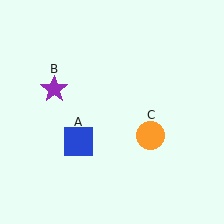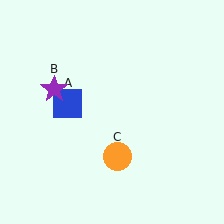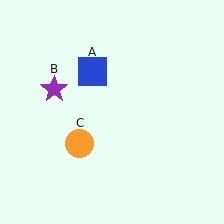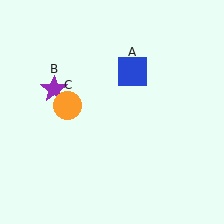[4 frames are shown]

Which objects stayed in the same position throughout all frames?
Purple star (object B) remained stationary.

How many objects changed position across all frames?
2 objects changed position: blue square (object A), orange circle (object C).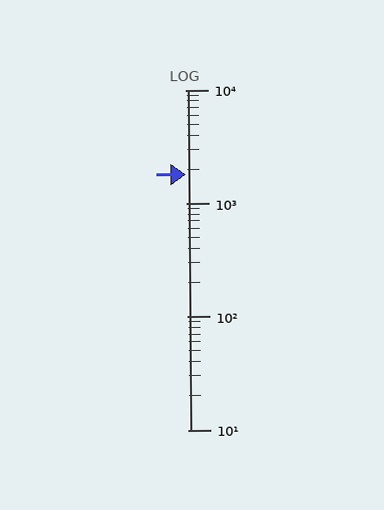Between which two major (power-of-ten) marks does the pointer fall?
The pointer is between 1000 and 10000.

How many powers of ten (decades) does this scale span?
The scale spans 3 decades, from 10 to 10000.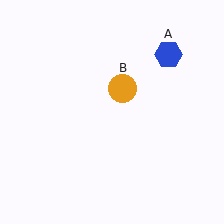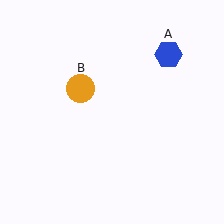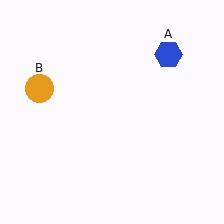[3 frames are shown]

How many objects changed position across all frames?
1 object changed position: orange circle (object B).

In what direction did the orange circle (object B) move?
The orange circle (object B) moved left.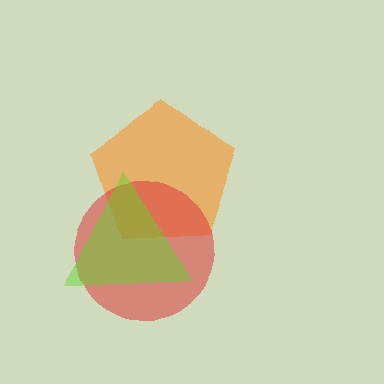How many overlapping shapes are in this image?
There are 3 overlapping shapes in the image.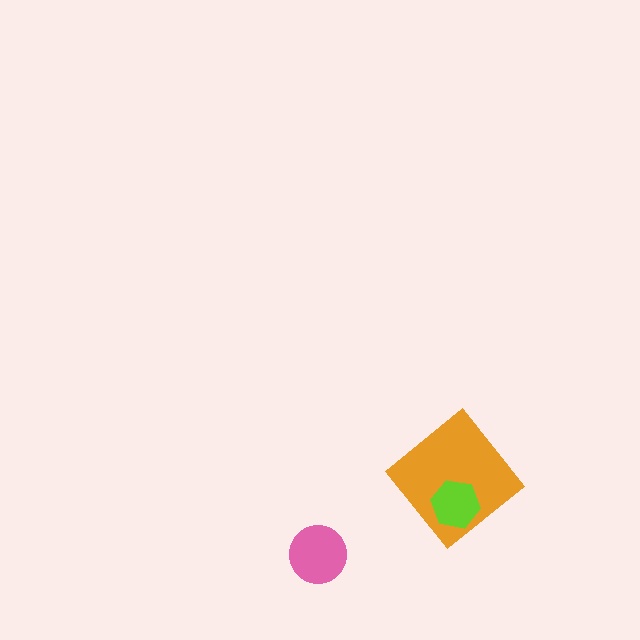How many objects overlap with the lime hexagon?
1 object overlaps with the lime hexagon.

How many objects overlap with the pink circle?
0 objects overlap with the pink circle.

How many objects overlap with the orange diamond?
1 object overlaps with the orange diamond.